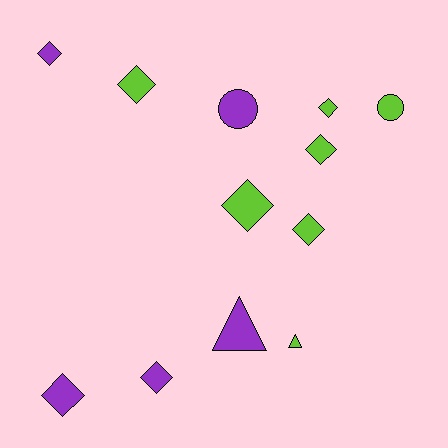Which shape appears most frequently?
Diamond, with 8 objects.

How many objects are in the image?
There are 12 objects.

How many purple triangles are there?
There is 1 purple triangle.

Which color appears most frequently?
Lime, with 7 objects.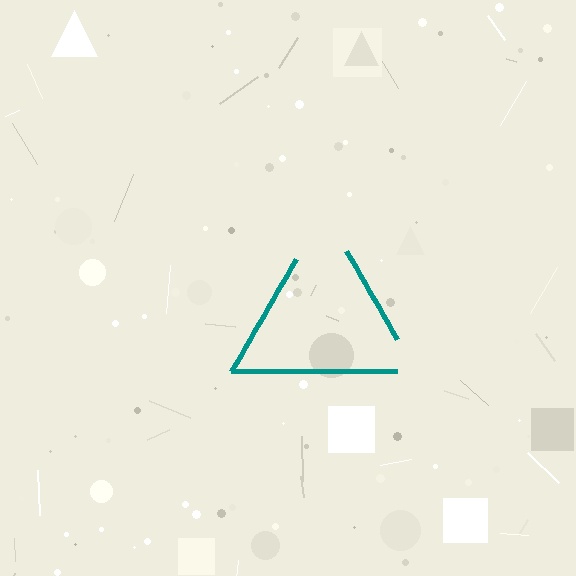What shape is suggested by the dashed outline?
The dashed outline suggests a triangle.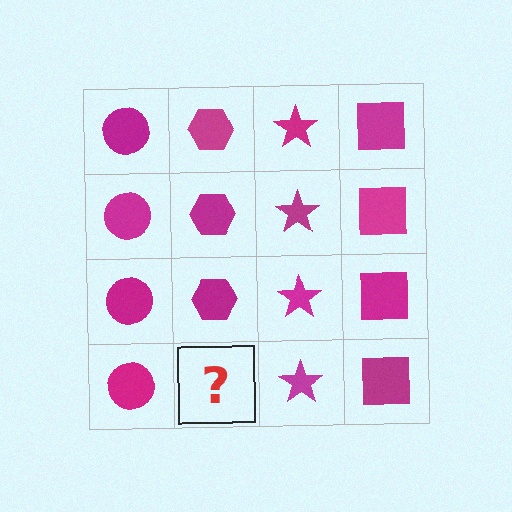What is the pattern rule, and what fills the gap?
The rule is that each column has a consistent shape. The gap should be filled with a magenta hexagon.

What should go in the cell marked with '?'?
The missing cell should contain a magenta hexagon.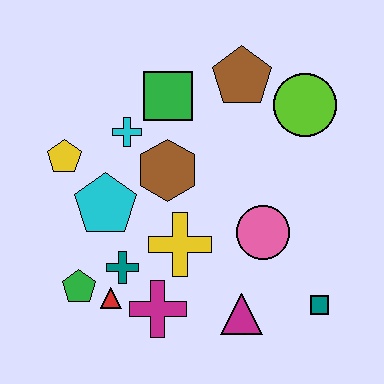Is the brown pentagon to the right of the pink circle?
No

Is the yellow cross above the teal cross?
Yes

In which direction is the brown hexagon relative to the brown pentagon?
The brown hexagon is below the brown pentagon.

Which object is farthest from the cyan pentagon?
The teal square is farthest from the cyan pentagon.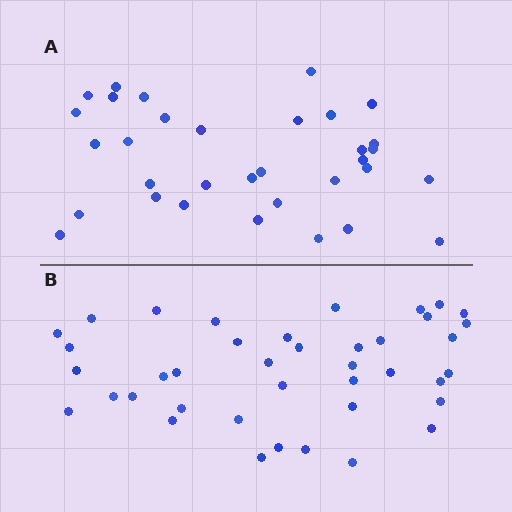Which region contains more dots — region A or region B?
Region B (the bottom region) has more dots.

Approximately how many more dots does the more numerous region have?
Region B has roughly 8 or so more dots than region A.